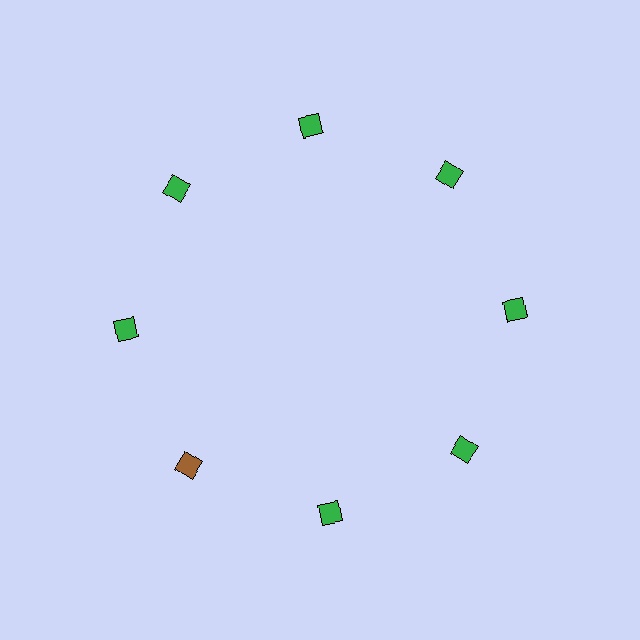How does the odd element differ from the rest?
It has a different color: brown instead of green.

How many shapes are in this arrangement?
There are 8 shapes arranged in a ring pattern.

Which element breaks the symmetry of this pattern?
The brown diamond at roughly the 8 o'clock position breaks the symmetry. All other shapes are green diamonds.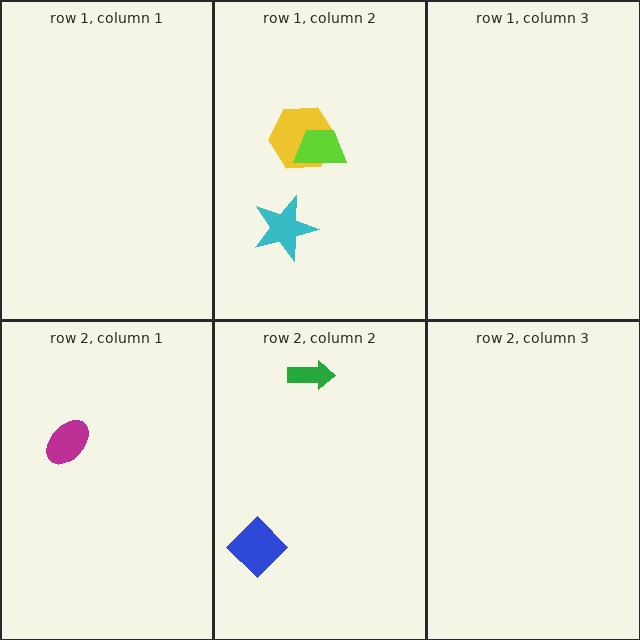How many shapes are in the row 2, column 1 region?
1.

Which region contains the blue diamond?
The row 2, column 2 region.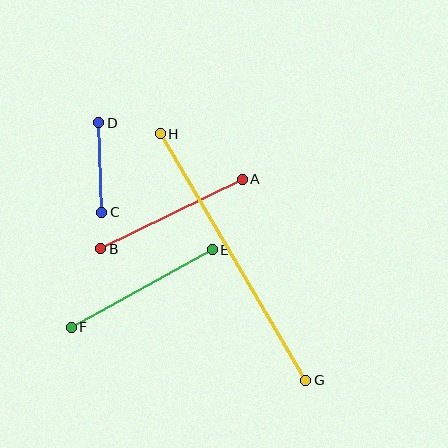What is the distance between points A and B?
The distance is approximately 158 pixels.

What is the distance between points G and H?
The distance is approximately 286 pixels.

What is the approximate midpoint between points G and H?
The midpoint is at approximately (233, 257) pixels.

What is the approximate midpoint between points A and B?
The midpoint is at approximately (172, 214) pixels.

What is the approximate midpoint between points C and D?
The midpoint is at approximately (100, 168) pixels.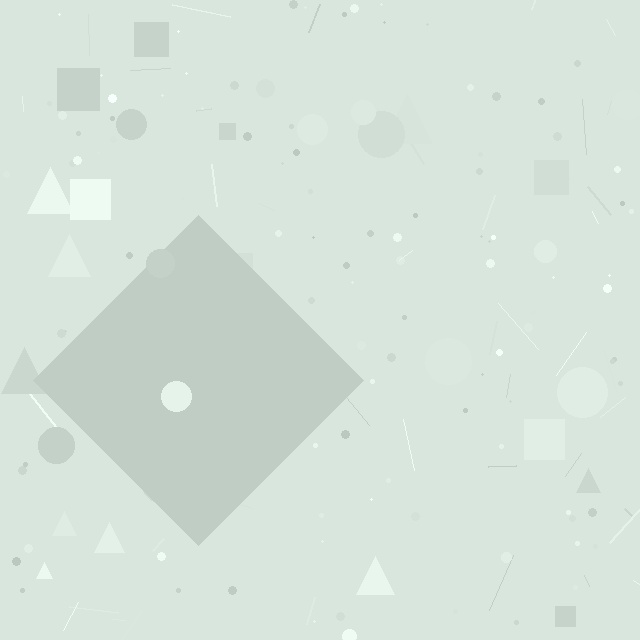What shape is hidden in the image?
A diamond is hidden in the image.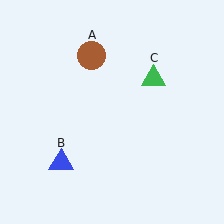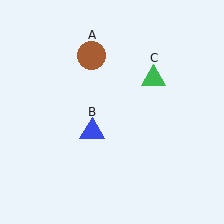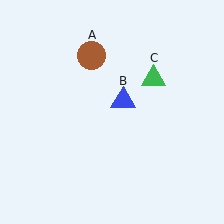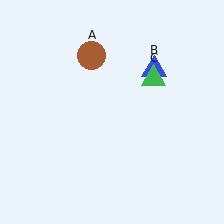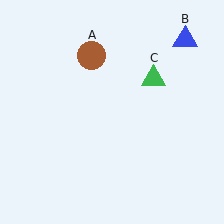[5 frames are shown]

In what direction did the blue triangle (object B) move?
The blue triangle (object B) moved up and to the right.